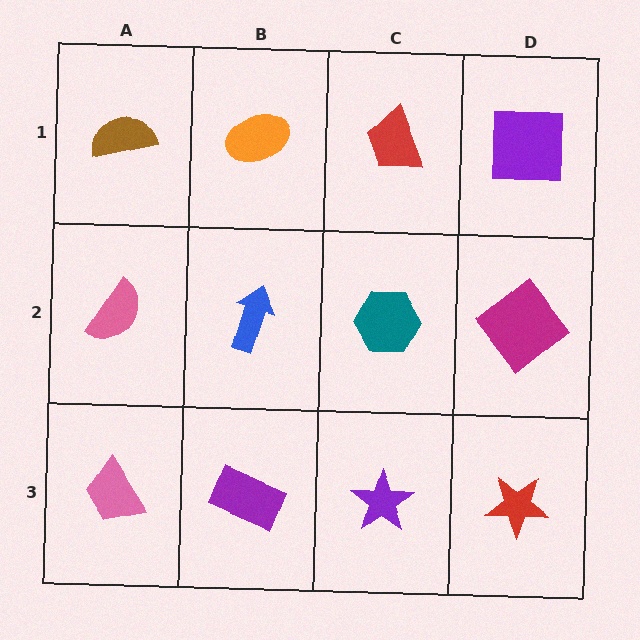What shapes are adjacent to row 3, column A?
A pink semicircle (row 2, column A), a purple rectangle (row 3, column B).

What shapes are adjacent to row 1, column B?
A blue arrow (row 2, column B), a brown semicircle (row 1, column A), a red trapezoid (row 1, column C).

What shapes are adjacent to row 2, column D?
A purple square (row 1, column D), a red star (row 3, column D), a teal hexagon (row 2, column C).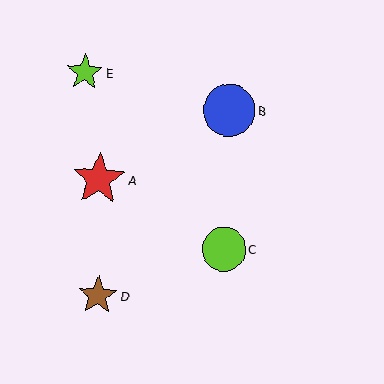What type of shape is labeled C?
Shape C is a lime circle.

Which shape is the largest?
The red star (labeled A) is the largest.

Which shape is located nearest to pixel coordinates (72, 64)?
The lime star (labeled E) at (85, 72) is nearest to that location.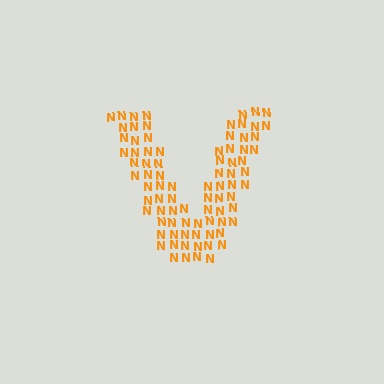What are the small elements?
The small elements are letter N's.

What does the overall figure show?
The overall figure shows the letter V.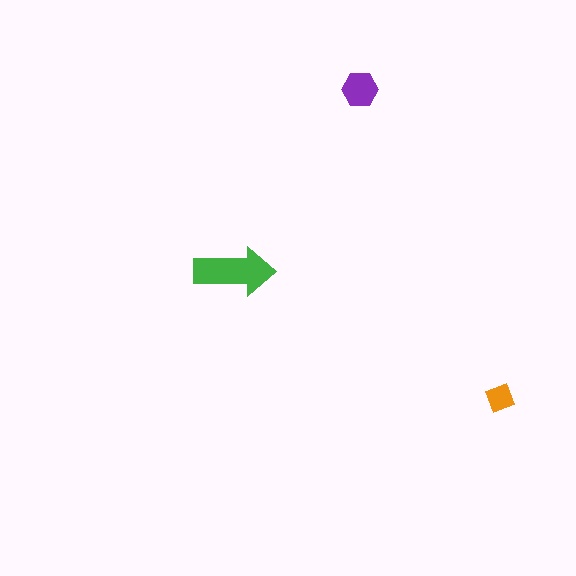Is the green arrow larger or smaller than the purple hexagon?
Larger.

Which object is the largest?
The green arrow.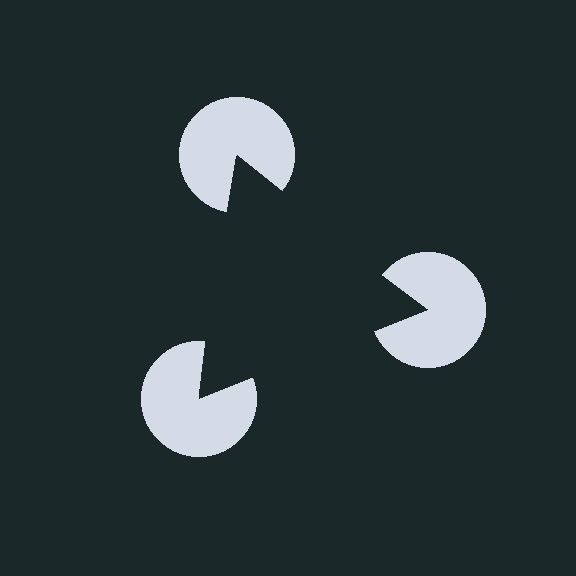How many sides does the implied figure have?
3 sides.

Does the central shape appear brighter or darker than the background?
It typically appears slightly darker than the background, even though no actual brightness change is drawn.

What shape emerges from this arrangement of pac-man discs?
An illusory triangle — its edges are inferred from the aligned wedge cuts in the pac-man discs, not physically drawn.